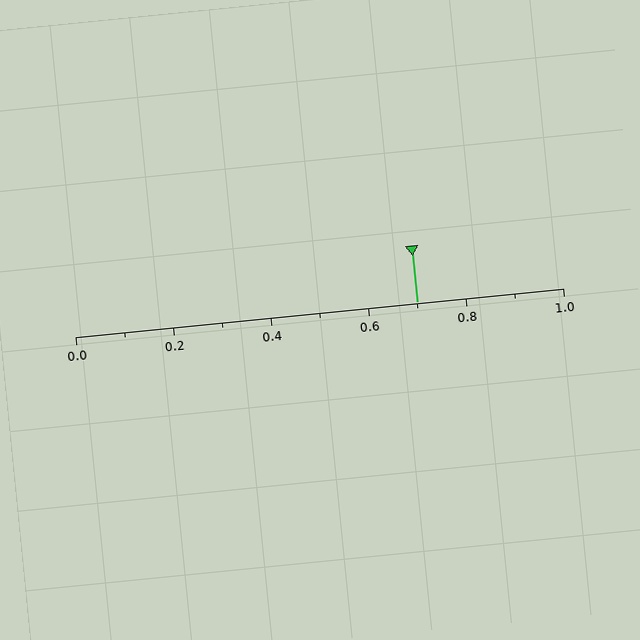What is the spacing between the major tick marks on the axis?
The major ticks are spaced 0.2 apart.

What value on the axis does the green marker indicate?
The marker indicates approximately 0.7.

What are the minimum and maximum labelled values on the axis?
The axis runs from 0.0 to 1.0.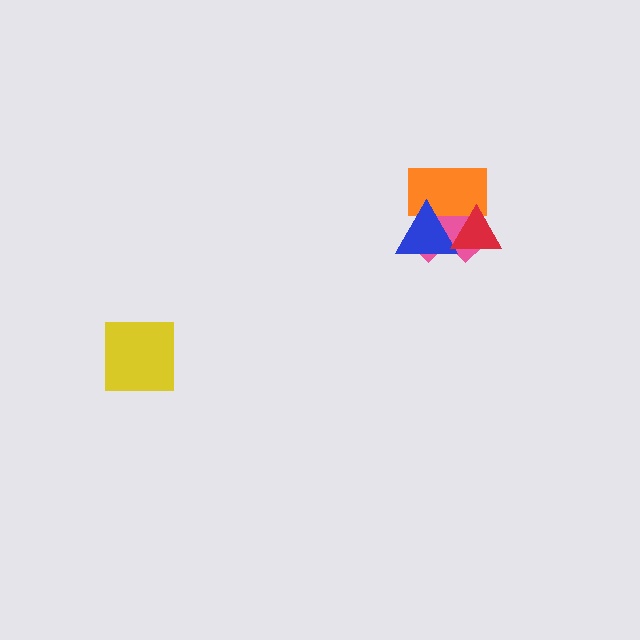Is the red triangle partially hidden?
No, no other shape covers it.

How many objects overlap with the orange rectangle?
3 objects overlap with the orange rectangle.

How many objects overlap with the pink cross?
3 objects overlap with the pink cross.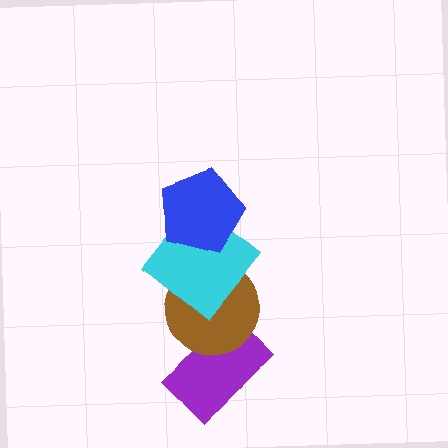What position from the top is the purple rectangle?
The purple rectangle is 4th from the top.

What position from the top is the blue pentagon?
The blue pentagon is 1st from the top.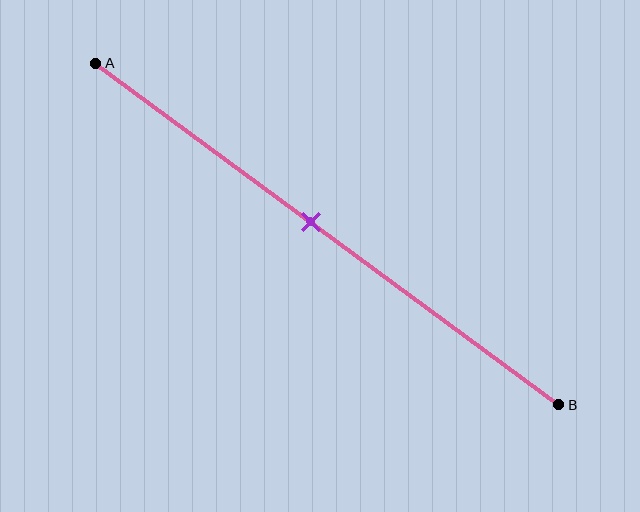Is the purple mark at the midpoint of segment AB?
No, the mark is at about 45% from A, not at the 50% midpoint.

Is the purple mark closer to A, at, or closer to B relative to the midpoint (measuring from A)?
The purple mark is closer to point A than the midpoint of segment AB.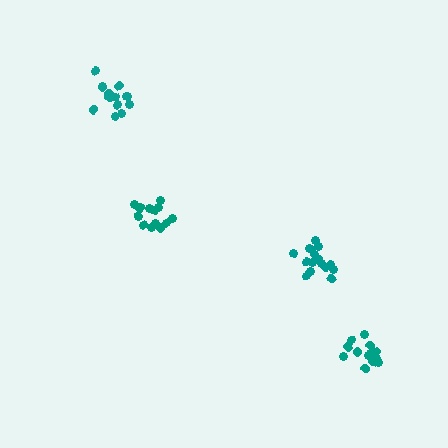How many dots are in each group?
Group 1: 13 dots, Group 2: 14 dots, Group 3: 16 dots, Group 4: 13 dots (56 total).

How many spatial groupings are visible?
There are 4 spatial groupings.